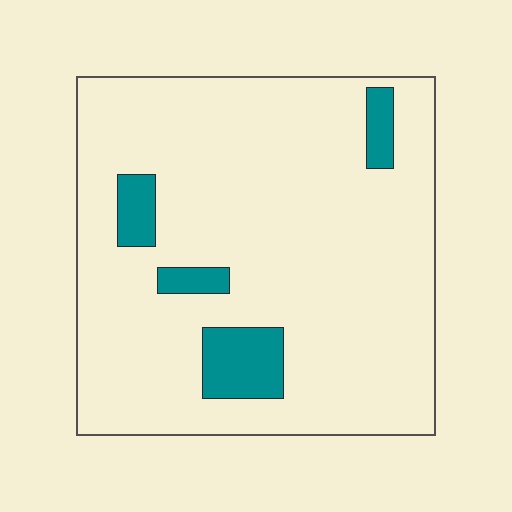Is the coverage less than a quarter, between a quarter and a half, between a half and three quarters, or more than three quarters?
Less than a quarter.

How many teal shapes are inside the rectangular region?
4.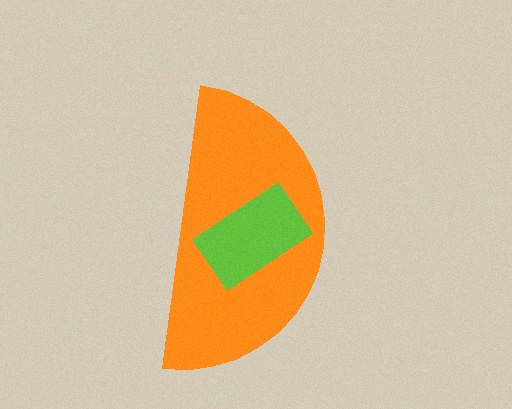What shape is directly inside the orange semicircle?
The lime rectangle.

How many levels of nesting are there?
2.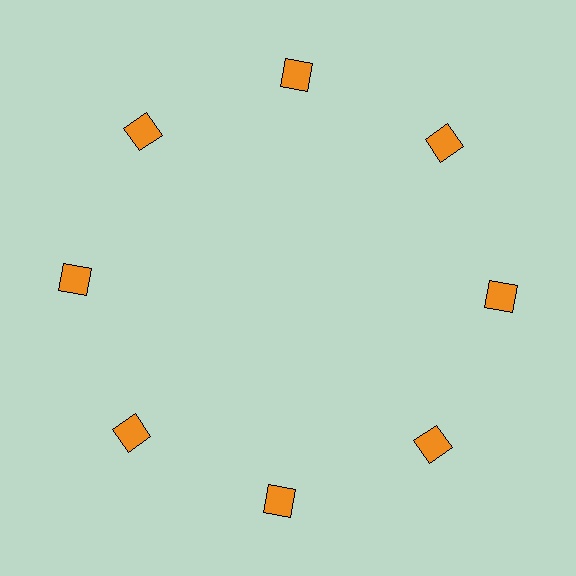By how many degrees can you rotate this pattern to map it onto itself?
The pattern maps onto itself every 45 degrees of rotation.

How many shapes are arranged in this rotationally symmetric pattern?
There are 8 shapes, arranged in 8 groups of 1.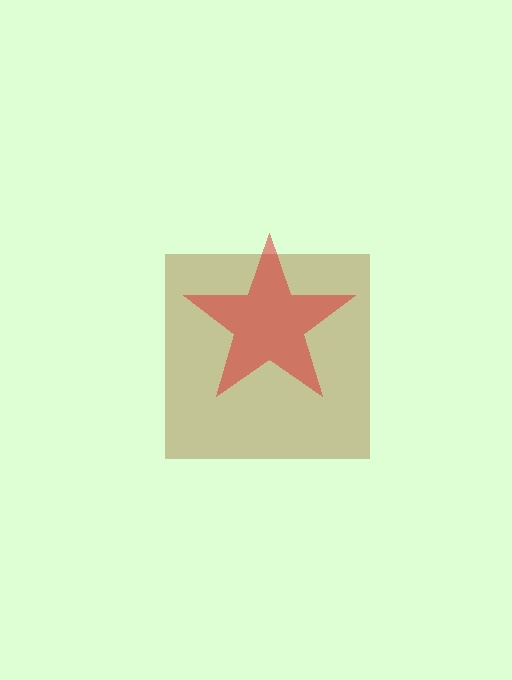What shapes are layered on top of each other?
The layered shapes are: a brown square, a red star.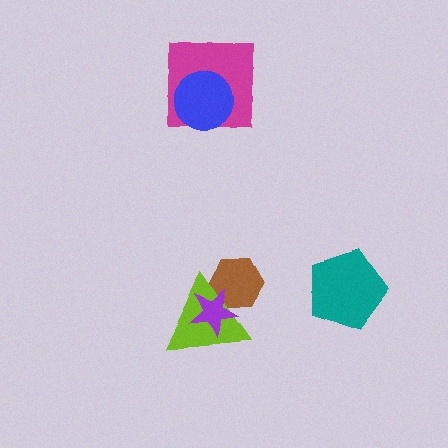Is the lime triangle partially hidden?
Yes, it is partially covered by another shape.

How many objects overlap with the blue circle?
1 object overlaps with the blue circle.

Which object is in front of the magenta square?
The blue circle is in front of the magenta square.